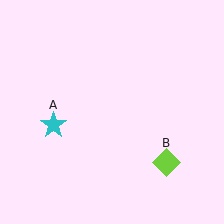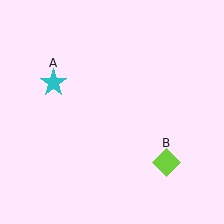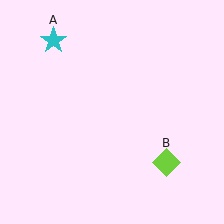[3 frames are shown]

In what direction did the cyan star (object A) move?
The cyan star (object A) moved up.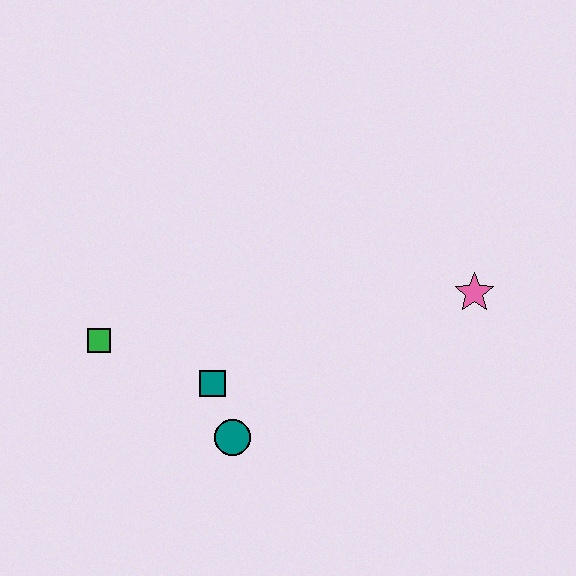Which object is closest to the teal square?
The teal circle is closest to the teal square.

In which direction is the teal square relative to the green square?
The teal square is to the right of the green square.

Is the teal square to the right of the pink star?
No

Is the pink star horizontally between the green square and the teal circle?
No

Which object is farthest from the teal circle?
The pink star is farthest from the teal circle.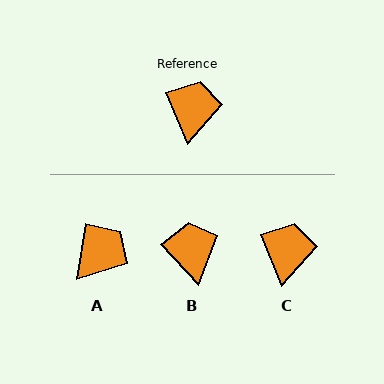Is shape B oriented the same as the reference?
No, it is off by about 21 degrees.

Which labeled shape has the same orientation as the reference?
C.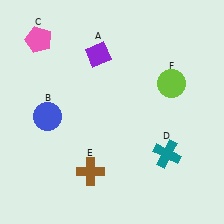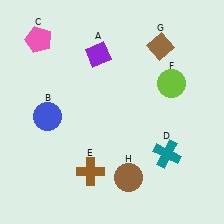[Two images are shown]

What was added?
A brown diamond (G), a brown circle (H) were added in Image 2.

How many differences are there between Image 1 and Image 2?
There are 2 differences between the two images.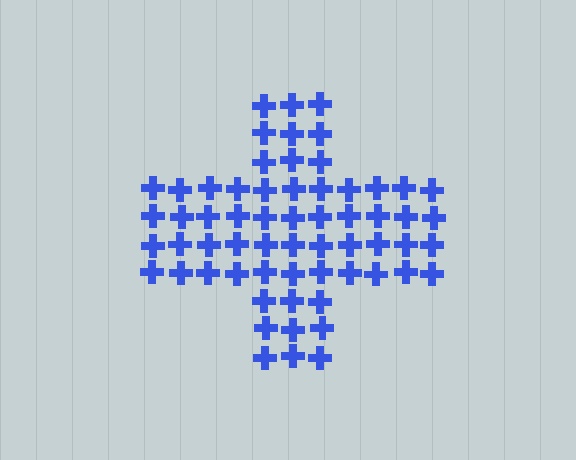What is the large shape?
The large shape is a cross.